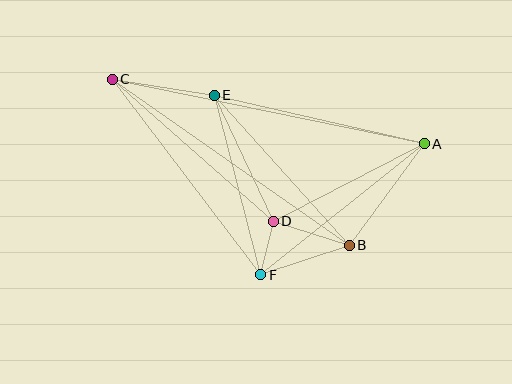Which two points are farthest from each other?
Points A and C are farthest from each other.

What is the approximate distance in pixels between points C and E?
The distance between C and E is approximately 103 pixels.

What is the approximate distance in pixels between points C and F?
The distance between C and F is approximately 245 pixels.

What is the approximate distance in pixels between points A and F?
The distance between A and F is approximately 209 pixels.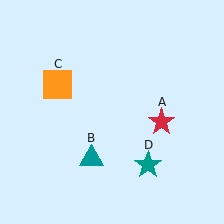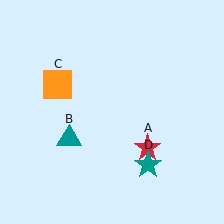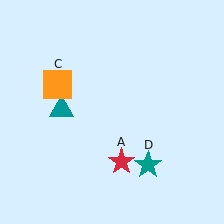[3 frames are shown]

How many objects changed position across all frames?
2 objects changed position: red star (object A), teal triangle (object B).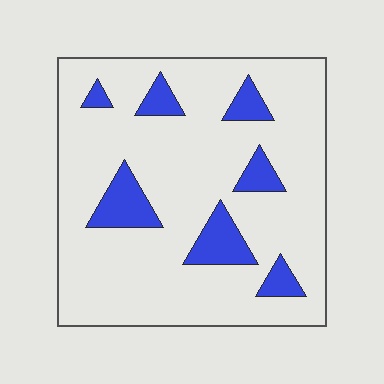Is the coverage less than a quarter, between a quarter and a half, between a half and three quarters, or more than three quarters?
Less than a quarter.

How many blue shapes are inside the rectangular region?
7.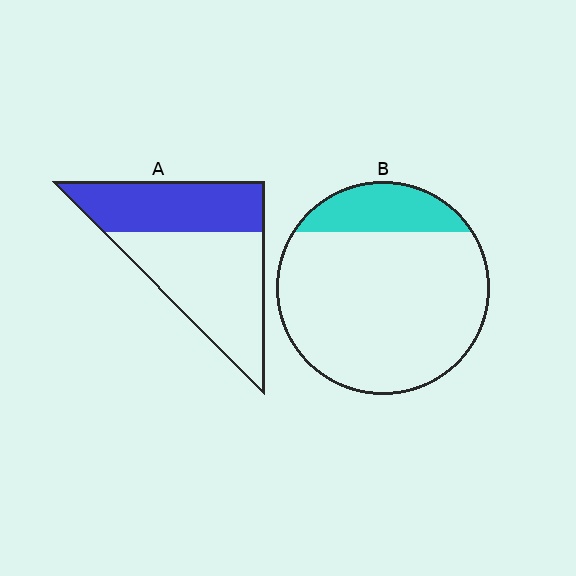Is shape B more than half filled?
No.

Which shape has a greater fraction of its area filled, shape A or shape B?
Shape A.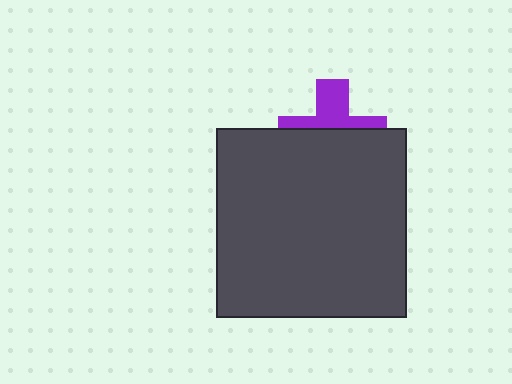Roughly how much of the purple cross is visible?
A small part of it is visible (roughly 41%).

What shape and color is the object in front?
The object in front is a dark gray rectangle.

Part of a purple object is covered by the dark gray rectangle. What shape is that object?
It is a cross.